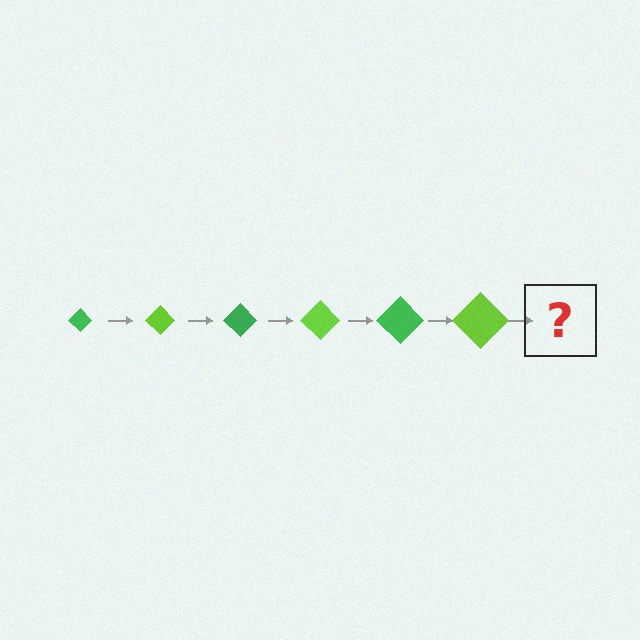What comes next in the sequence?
The next element should be a green diamond, larger than the previous one.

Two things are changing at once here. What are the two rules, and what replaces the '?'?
The two rules are that the diamond grows larger each step and the color cycles through green and lime. The '?' should be a green diamond, larger than the previous one.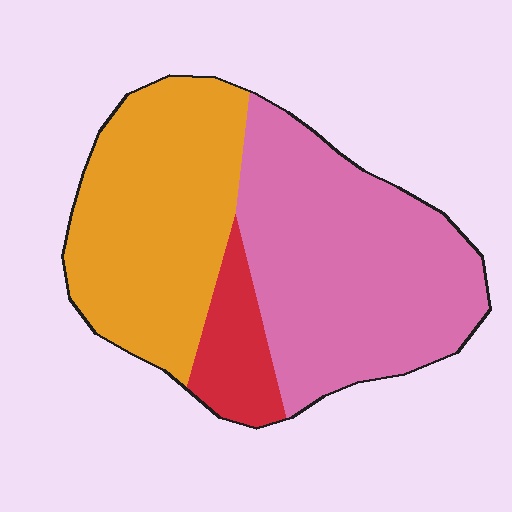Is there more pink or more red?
Pink.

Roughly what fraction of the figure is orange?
Orange covers 40% of the figure.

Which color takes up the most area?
Pink, at roughly 50%.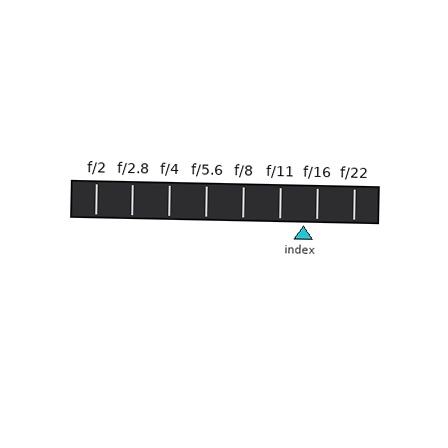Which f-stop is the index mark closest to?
The index mark is closest to f/16.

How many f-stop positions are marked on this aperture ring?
There are 8 f-stop positions marked.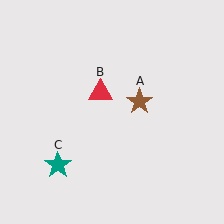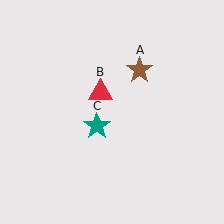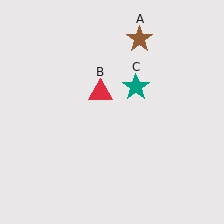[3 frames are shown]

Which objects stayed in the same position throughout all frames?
Red triangle (object B) remained stationary.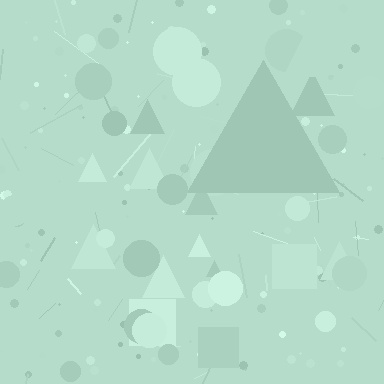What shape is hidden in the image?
A triangle is hidden in the image.